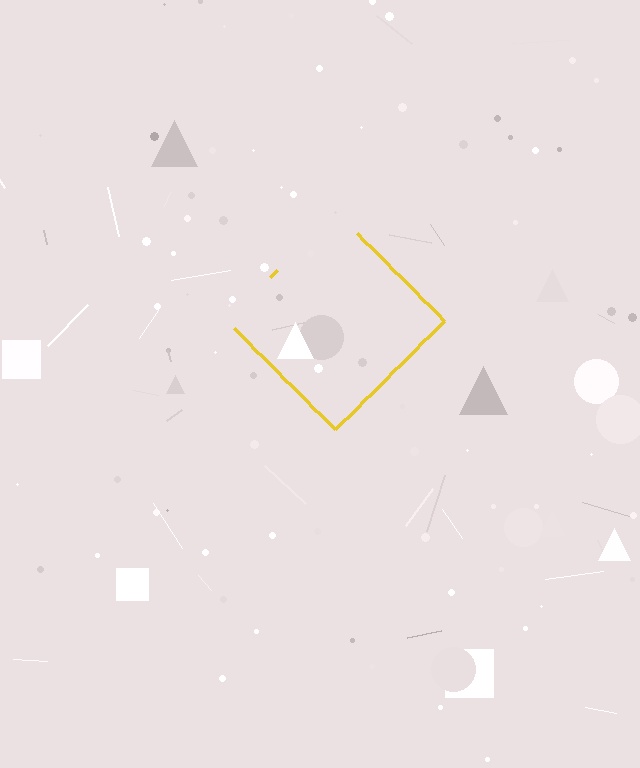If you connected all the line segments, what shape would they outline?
They would outline a diamond.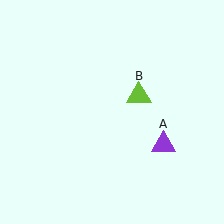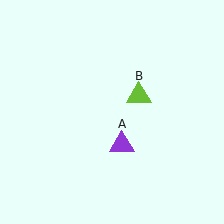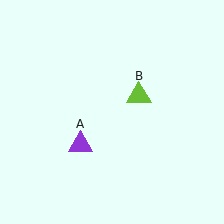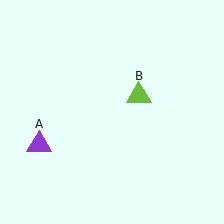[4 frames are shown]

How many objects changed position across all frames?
1 object changed position: purple triangle (object A).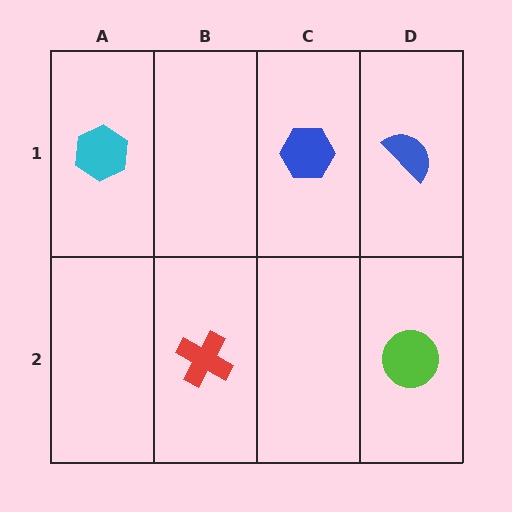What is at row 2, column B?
A red cross.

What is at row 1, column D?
A blue semicircle.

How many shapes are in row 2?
2 shapes.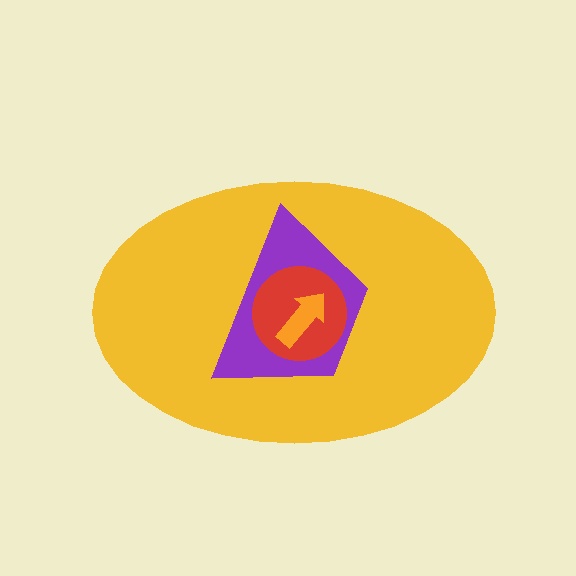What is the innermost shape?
The orange arrow.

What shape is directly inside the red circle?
The orange arrow.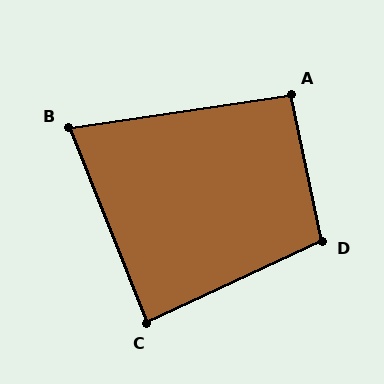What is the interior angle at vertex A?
Approximately 94 degrees (approximately right).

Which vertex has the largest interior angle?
D, at approximately 103 degrees.